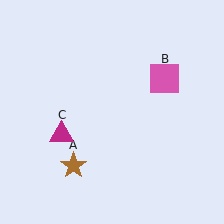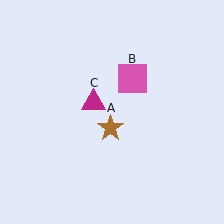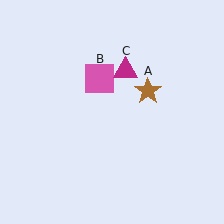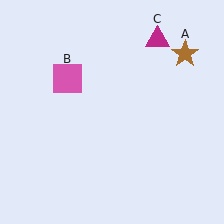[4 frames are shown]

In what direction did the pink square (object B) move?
The pink square (object B) moved left.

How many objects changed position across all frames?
3 objects changed position: brown star (object A), pink square (object B), magenta triangle (object C).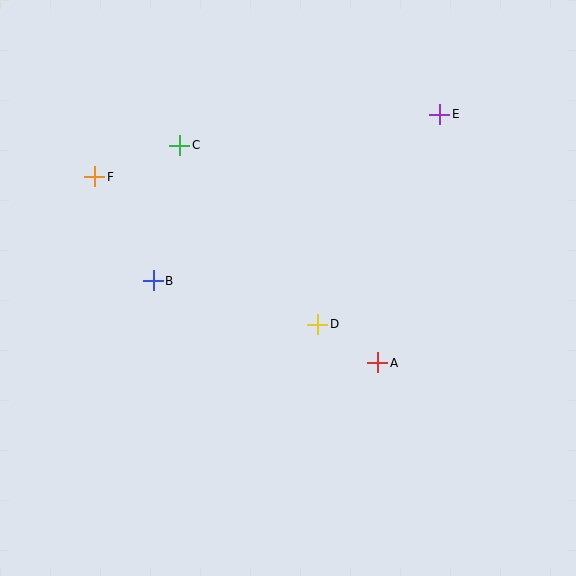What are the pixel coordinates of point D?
Point D is at (318, 324).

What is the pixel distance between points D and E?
The distance between D and E is 243 pixels.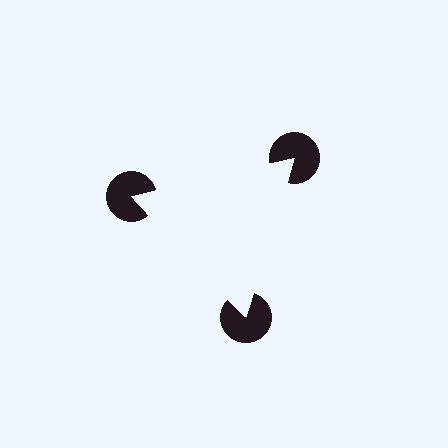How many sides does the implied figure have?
3 sides.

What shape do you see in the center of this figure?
An illusory triangle — its edges are inferred from the aligned wedge cuts in the pac-man discs, not physically drawn.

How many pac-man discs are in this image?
There are 3 — one at each vertex of the illusory triangle.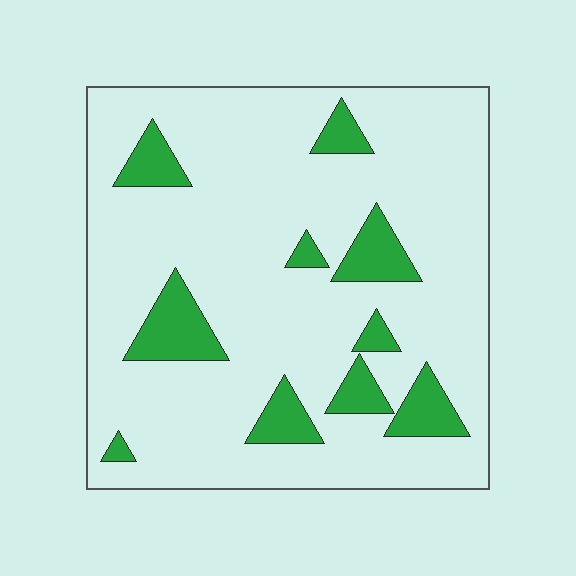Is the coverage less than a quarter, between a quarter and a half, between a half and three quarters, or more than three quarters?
Less than a quarter.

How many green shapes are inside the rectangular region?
10.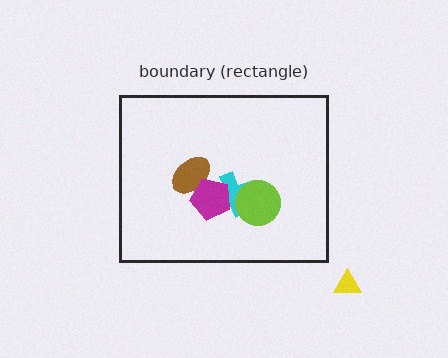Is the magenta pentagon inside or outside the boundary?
Inside.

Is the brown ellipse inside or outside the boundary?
Inside.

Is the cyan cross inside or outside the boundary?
Inside.